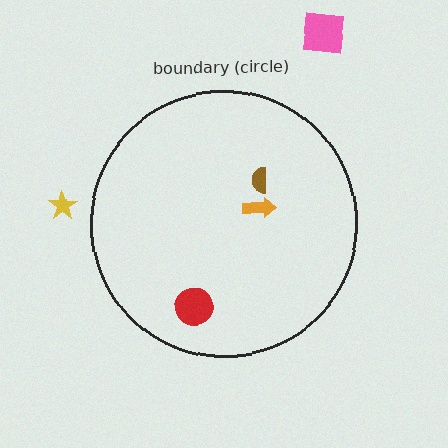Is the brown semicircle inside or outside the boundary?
Inside.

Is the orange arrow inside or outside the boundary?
Inside.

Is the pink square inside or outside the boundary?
Outside.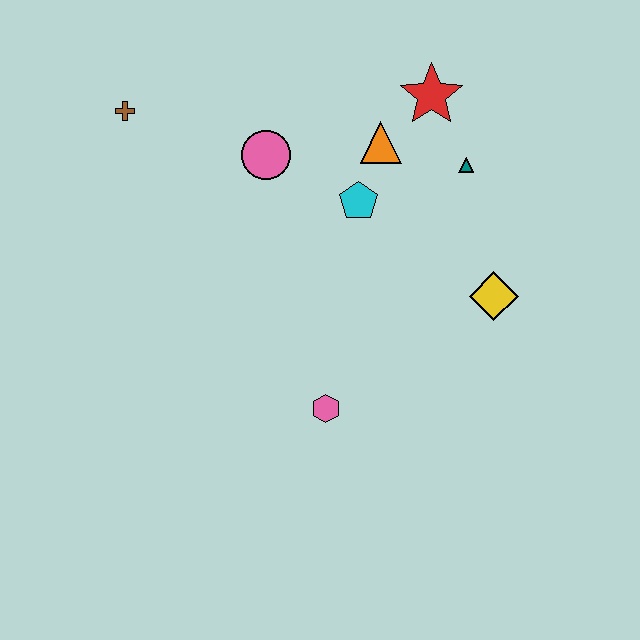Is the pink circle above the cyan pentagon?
Yes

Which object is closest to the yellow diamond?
The teal triangle is closest to the yellow diamond.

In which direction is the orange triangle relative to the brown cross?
The orange triangle is to the right of the brown cross.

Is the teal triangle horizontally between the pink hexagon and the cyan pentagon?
No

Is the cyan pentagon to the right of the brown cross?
Yes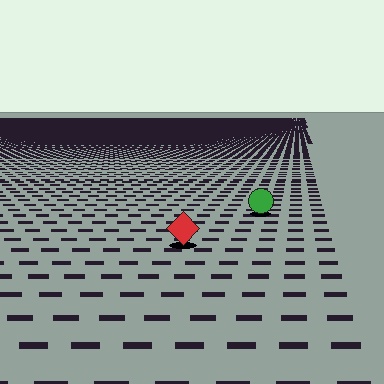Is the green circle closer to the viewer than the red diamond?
No. The red diamond is closer — you can tell from the texture gradient: the ground texture is coarser near it.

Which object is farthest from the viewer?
The green circle is farthest from the viewer. It appears smaller and the ground texture around it is denser.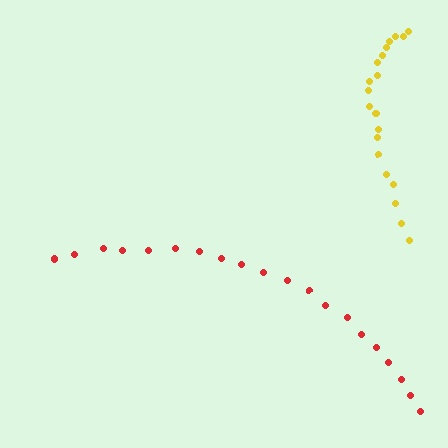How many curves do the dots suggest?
There are 2 distinct paths.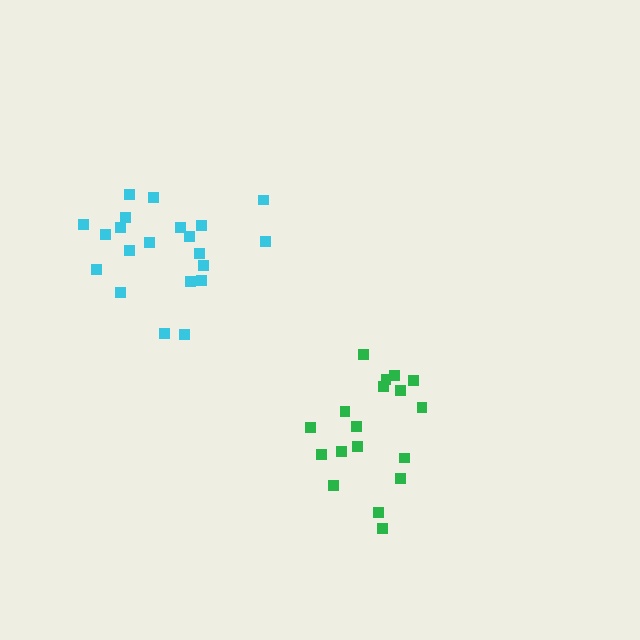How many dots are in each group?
Group 1: 21 dots, Group 2: 18 dots (39 total).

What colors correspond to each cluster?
The clusters are colored: cyan, green.